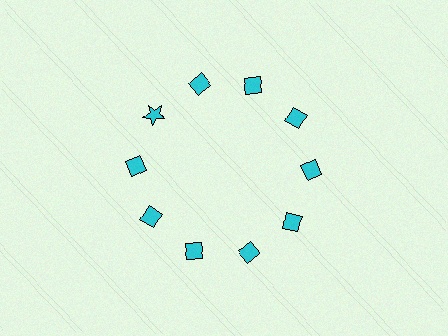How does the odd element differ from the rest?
It has a different shape: star instead of diamond.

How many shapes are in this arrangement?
There are 10 shapes arranged in a ring pattern.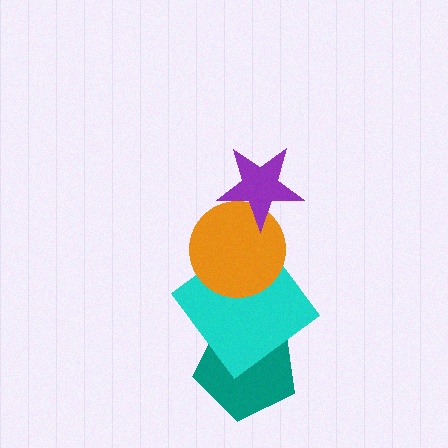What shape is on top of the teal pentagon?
The cyan diamond is on top of the teal pentagon.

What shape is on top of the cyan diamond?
The orange circle is on top of the cyan diamond.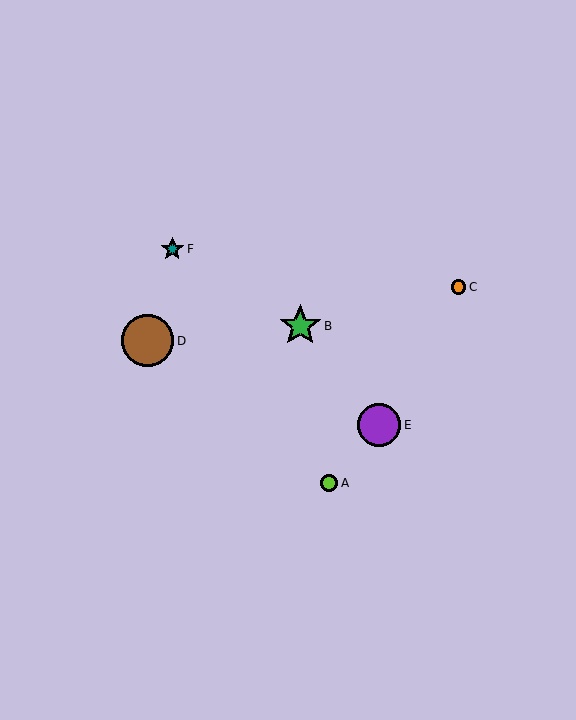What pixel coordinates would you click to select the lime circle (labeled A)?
Click at (329, 483) to select the lime circle A.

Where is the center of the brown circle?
The center of the brown circle is at (148, 341).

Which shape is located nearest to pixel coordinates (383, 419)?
The purple circle (labeled E) at (379, 425) is nearest to that location.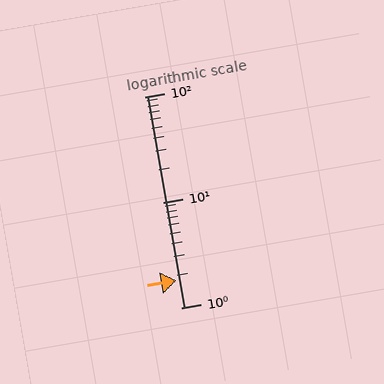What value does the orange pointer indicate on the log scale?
The pointer indicates approximately 1.8.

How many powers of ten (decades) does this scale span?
The scale spans 2 decades, from 1 to 100.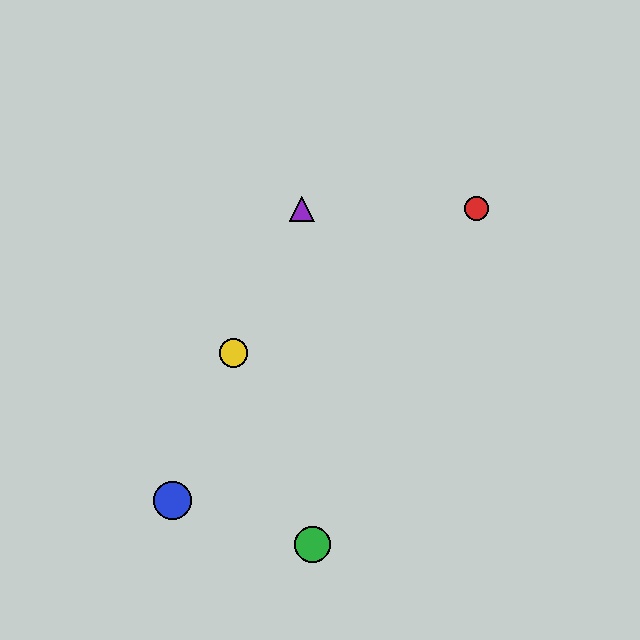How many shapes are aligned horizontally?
2 shapes (the red circle, the purple triangle) are aligned horizontally.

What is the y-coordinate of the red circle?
The red circle is at y≈209.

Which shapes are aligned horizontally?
The red circle, the purple triangle are aligned horizontally.